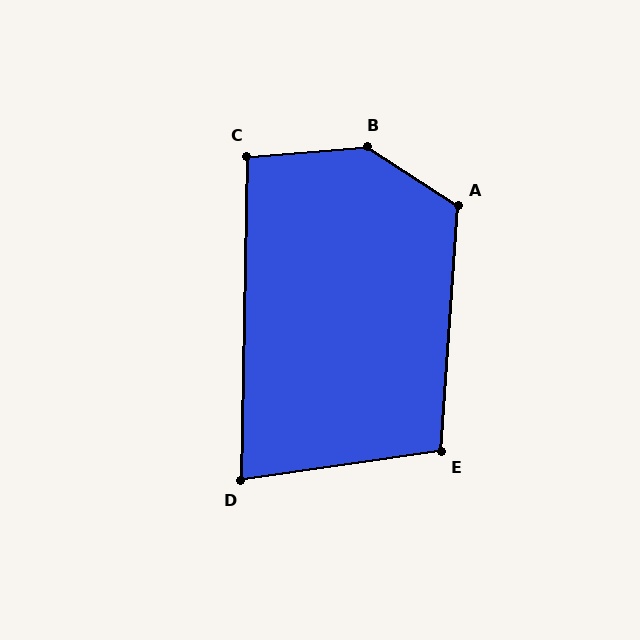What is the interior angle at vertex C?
Approximately 96 degrees (obtuse).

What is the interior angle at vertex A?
Approximately 119 degrees (obtuse).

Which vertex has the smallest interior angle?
D, at approximately 81 degrees.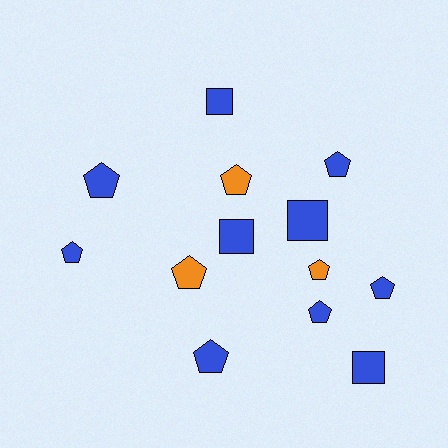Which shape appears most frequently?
Pentagon, with 9 objects.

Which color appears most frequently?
Blue, with 10 objects.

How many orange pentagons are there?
There are 3 orange pentagons.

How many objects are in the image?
There are 13 objects.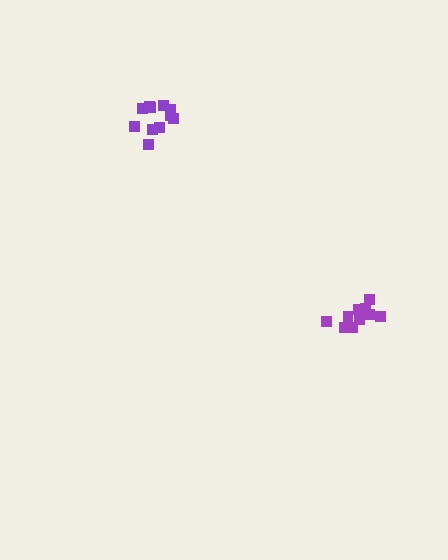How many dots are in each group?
Group 1: 11 dots, Group 2: 10 dots (21 total).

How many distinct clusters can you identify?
There are 2 distinct clusters.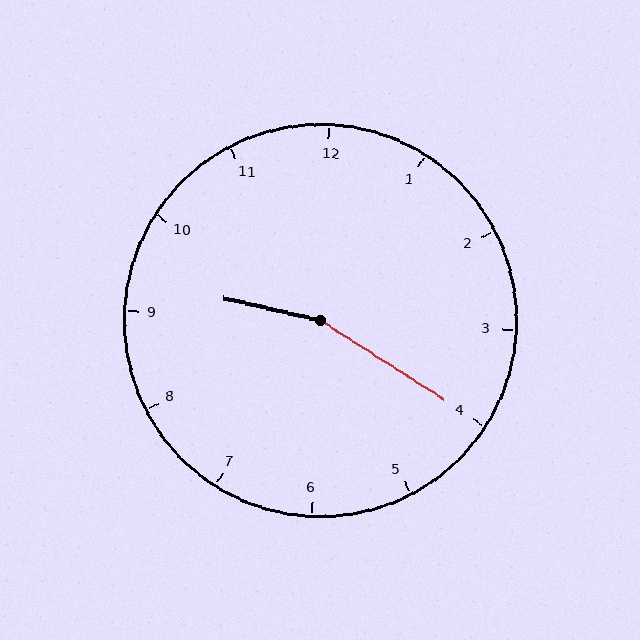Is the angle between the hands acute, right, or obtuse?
It is obtuse.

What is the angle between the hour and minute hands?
Approximately 160 degrees.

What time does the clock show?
9:20.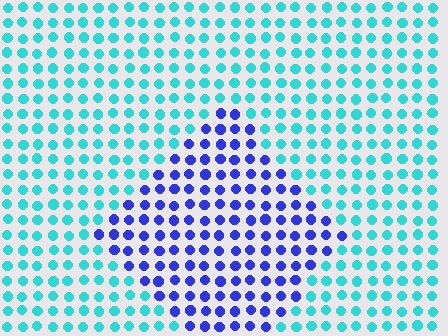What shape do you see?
I see a diamond.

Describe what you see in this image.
The image is filled with small cyan elements in a uniform arrangement. A diamond-shaped region is visible where the elements are tinted to a slightly different hue, forming a subtle color boundary.